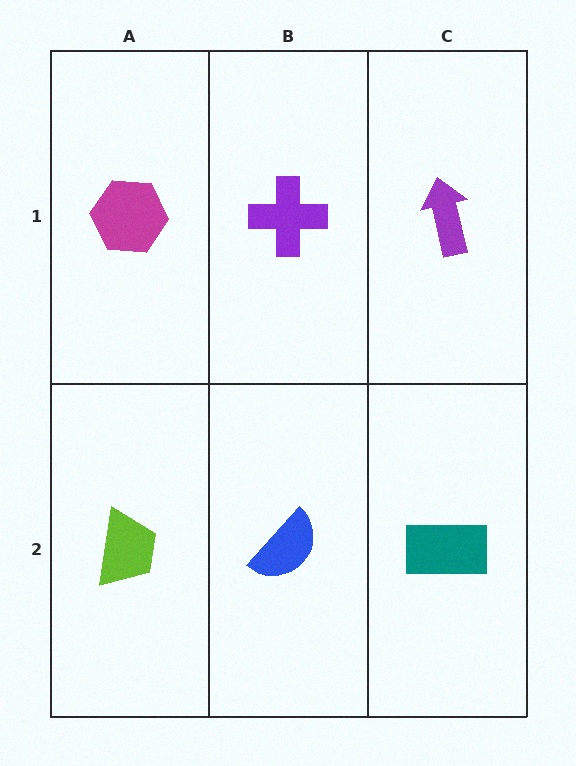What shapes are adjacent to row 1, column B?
A blue semicircle (row 2, column B), a magenta hexagon (row 1, column A), a purple arrow (row 1, column C).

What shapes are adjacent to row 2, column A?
A magenta hexagon (row 1, column A), a blue semicircle (row 2, column B).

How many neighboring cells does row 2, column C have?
2.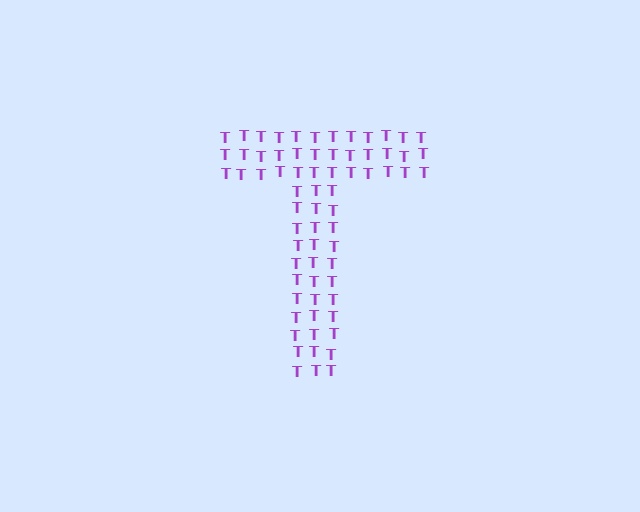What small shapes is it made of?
It is made of small letter T's.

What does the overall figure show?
The overall figure shows the letter T.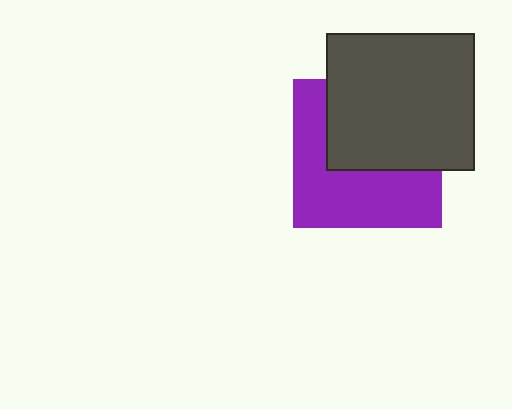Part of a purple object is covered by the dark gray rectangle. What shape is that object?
It is a square.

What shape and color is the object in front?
The object in front is a dark gray rectangle.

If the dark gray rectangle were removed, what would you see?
You would see the complete purple square.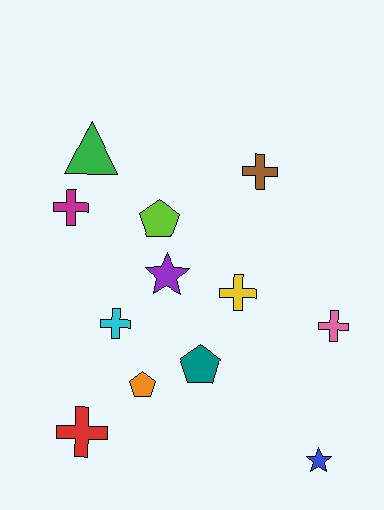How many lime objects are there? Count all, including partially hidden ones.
There is 1 lime object.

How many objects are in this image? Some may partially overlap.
There are 12 objects.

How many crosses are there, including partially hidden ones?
There are 6 crosses.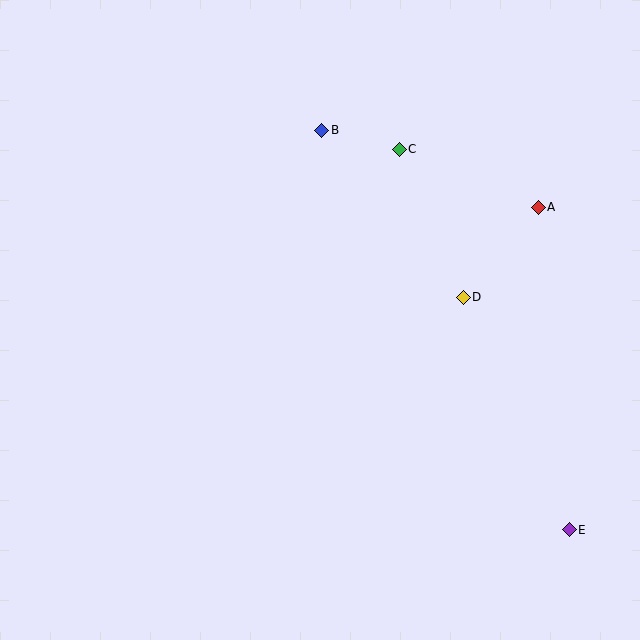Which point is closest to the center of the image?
Point D at (463, 297) is closest to the center.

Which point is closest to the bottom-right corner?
Point E is closest to the bottom-right corner.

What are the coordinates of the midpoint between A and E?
The midpoint between A and E is at (554, 369).